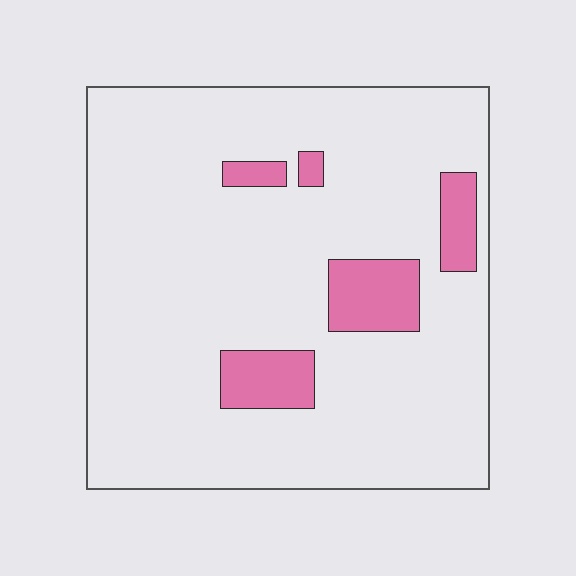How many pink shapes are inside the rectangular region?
5.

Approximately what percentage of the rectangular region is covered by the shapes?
Approximately 10%.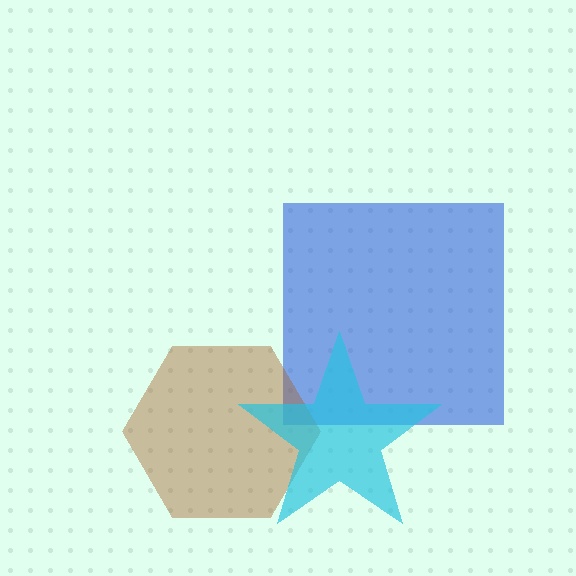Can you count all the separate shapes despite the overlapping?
Yes, there are 3 separate shapes.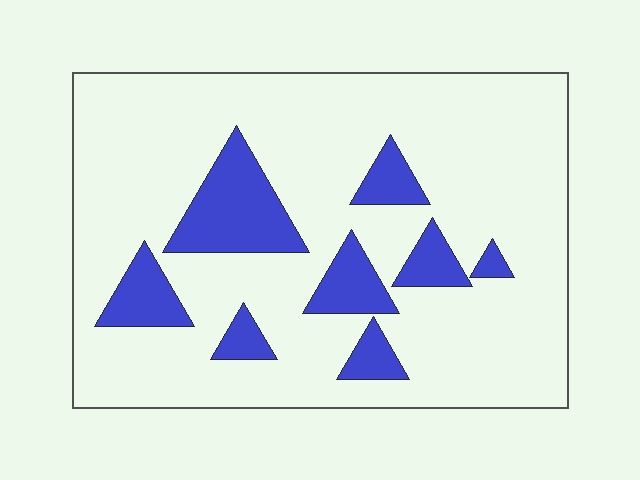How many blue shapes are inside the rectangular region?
8.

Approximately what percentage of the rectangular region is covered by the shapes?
Approximately 20%.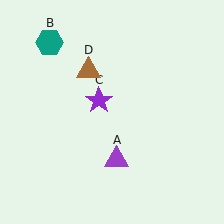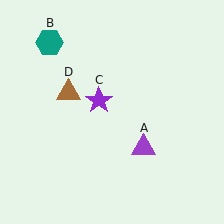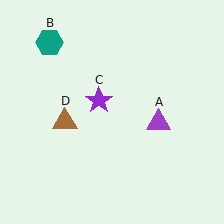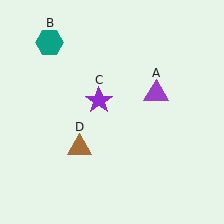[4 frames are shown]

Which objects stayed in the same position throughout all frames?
Teal hexagon (object B) and purple star (object C) remained stationary.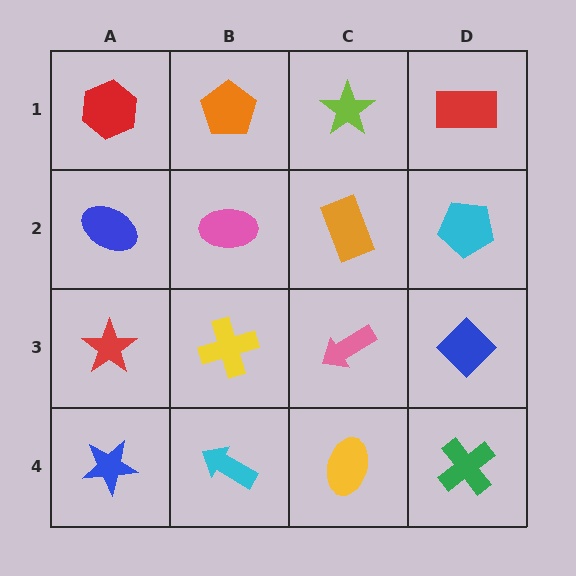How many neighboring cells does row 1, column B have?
3.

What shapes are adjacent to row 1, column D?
A cyan pentagon (row 2, column D), a lime star (row 1, column C).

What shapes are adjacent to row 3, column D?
A cyan pentagon (row 2, column D), a green cross (row 4, column D), a pink arrow (row 3, column C).